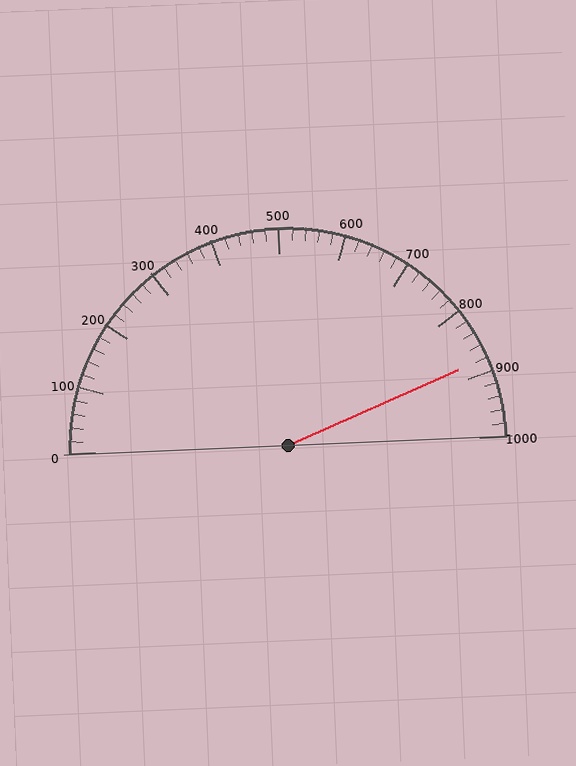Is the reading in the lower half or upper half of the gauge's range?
The reading is in the upper half of the range (0 to 1000).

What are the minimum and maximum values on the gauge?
The gauge ranges from 0 to 1000.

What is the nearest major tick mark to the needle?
The nearest major tick mark is 900.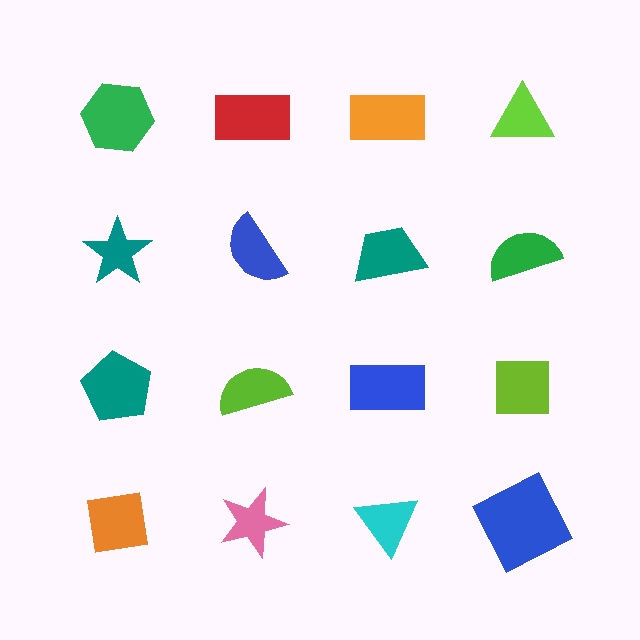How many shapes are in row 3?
4 shapes.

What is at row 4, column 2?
A pink star.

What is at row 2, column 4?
A green semicircle.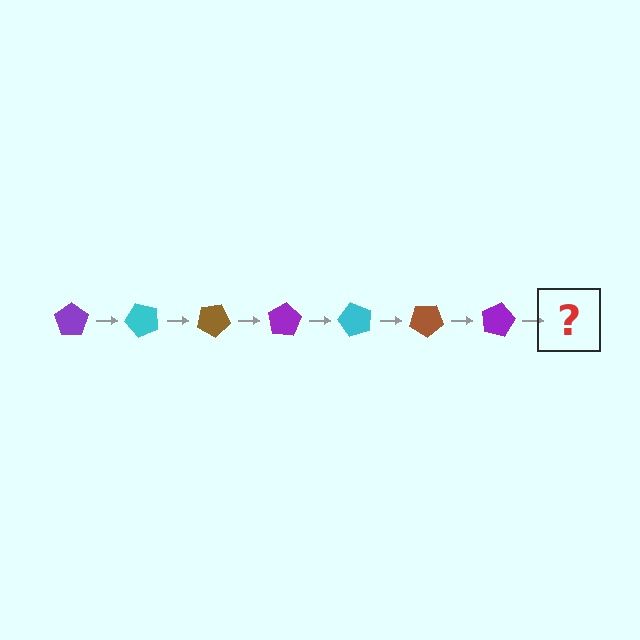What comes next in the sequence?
The next element should be a cyan pentagon, rotated 350 degrees from the start.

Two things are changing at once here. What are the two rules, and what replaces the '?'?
The two rules are that it rotates 50 degrees each step and the color cycles through purple, cyan, and brown. The '?' should be a cyan pentagon, rotated 350 degrees from the start.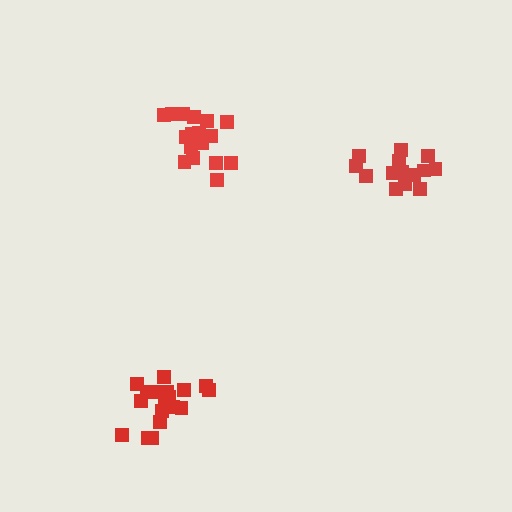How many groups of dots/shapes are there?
There are 3 groups.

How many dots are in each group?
Group 1: 17 dots, Group 2: 18 dots, Group 3: 14 dots (49 total).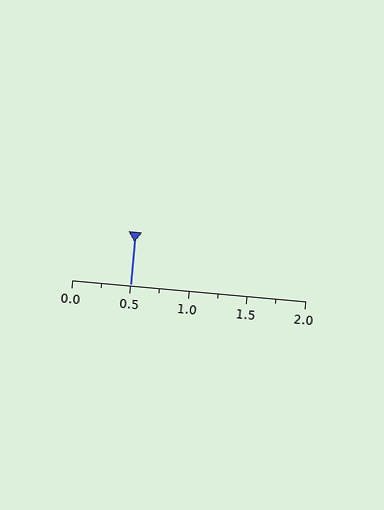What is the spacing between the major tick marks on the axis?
The major ticks are spaced 0.5 apart.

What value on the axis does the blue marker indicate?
The marker indicates approximately 0.5.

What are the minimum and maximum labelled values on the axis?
The axis runs from 0.0 to 2.0.